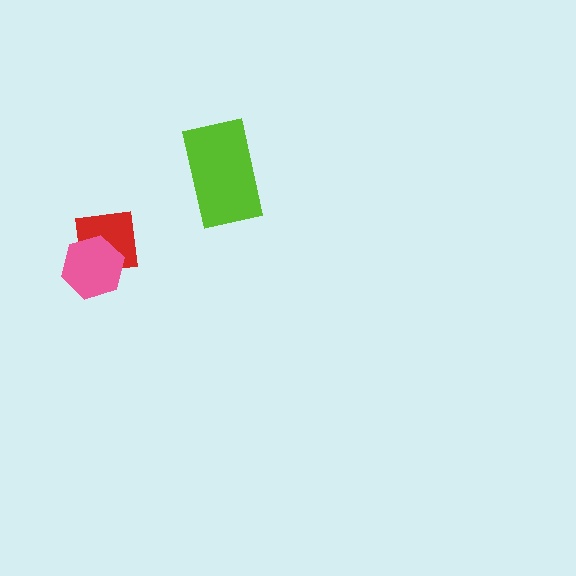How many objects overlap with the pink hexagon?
1 object overlaps with the pink hexagon.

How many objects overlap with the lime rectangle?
0 objects overlap with the lime rectangle.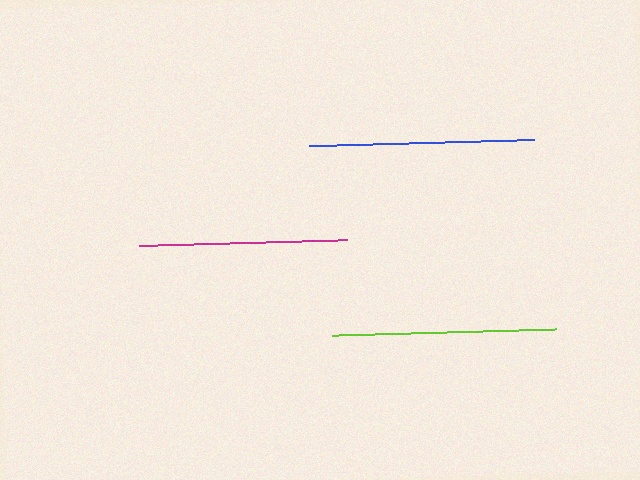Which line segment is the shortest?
The magenta line is the shortest at approximately 208 pixels.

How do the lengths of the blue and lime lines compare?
The blue and lime lines are approximately the same length.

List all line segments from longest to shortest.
From longest to shortest: blue, lime, magenta.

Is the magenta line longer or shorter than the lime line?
The lime line is longer than the magenta line.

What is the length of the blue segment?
The blue segment is approximately 225 pixels long.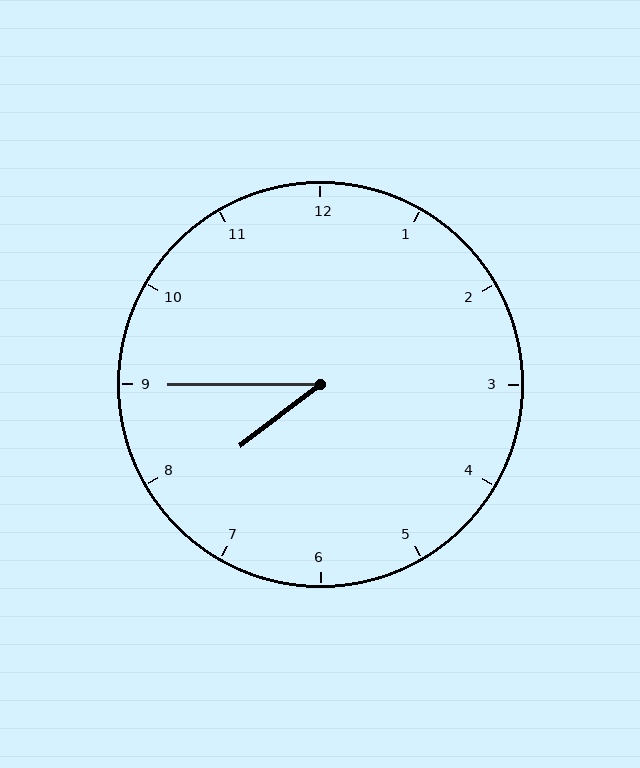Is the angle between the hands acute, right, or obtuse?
It is acute.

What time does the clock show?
7:45.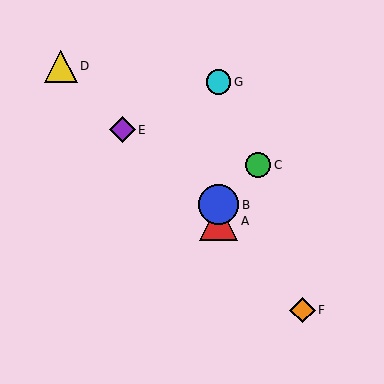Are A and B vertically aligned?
Yes, both are at x≈219.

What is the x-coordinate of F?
Object F is at x≈303.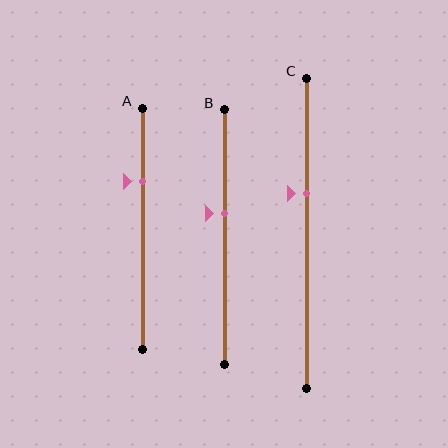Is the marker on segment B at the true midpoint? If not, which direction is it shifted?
No, the marker on segment B is shifted upward by about 9% of the segment length.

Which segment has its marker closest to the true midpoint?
Segment B has its marker closest to the true midpoint.